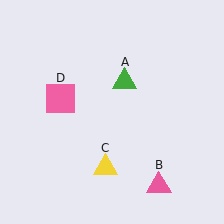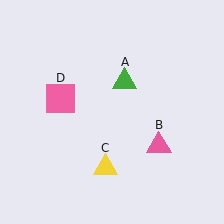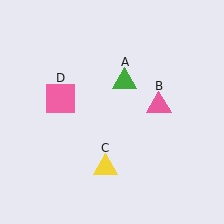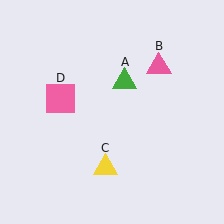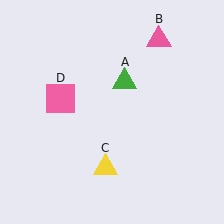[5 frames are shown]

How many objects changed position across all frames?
1 object changed position: pink triangle (object B).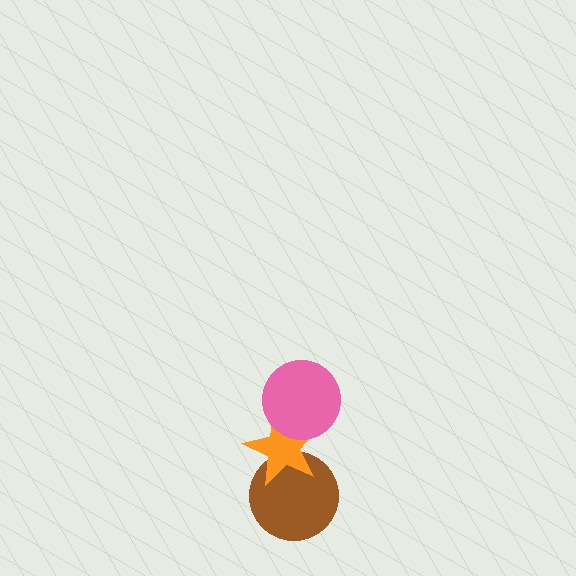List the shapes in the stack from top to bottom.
From top to bottom: the pink circle, the orange star, the brown circle.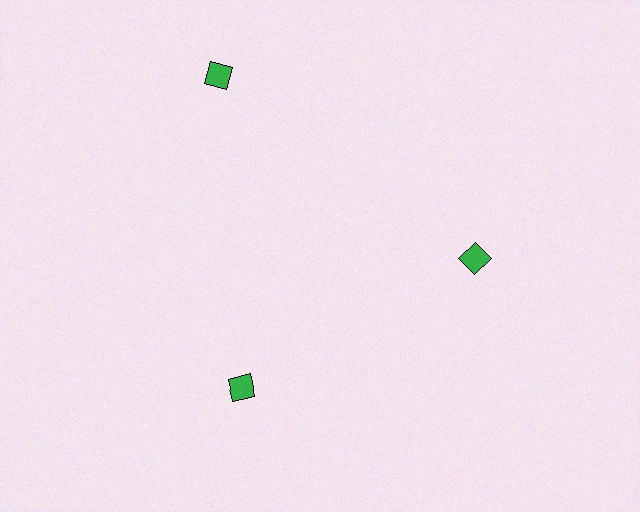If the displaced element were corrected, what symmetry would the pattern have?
It would have 3-fold rotational symmetry — the pattern would map onto itself every 120 degrees.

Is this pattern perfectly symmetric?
No. The 3 green diamonds are arranged in a ring, but one element near the 11 o'clock position is pushed outward from the center, breaking the 3-fold rotational symmetry.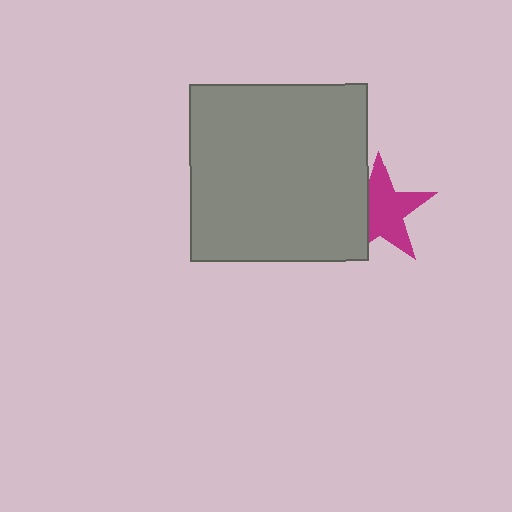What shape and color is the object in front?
The object in front is a gray square.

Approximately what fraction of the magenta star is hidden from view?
Roughly 32% of the magenta star is hidden behind the gray square.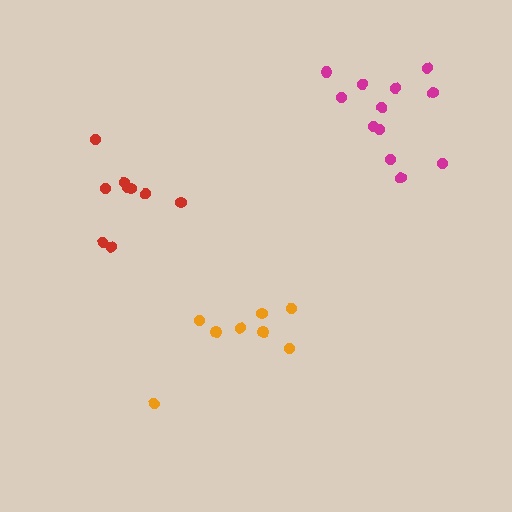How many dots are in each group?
Group 1: 12 dots, Group 2: 9 dots, Group 3: 8 dots (29 total).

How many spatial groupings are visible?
There are 3 spatial groupings.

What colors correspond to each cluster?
The clusters are colored: magenta, red, orange.